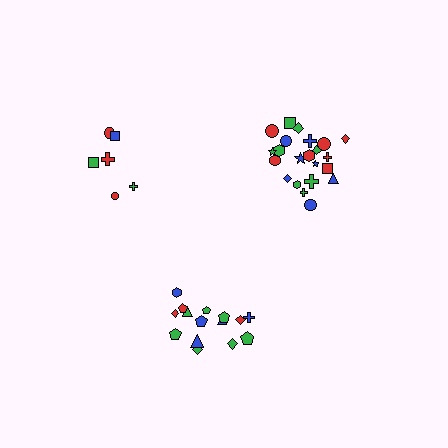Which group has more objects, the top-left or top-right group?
The top-right group.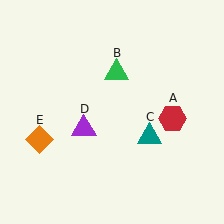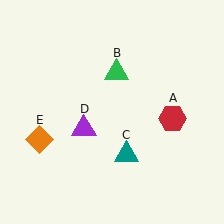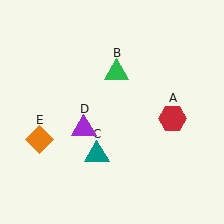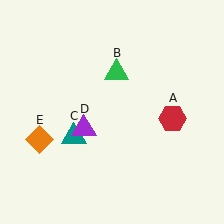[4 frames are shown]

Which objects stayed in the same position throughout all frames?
Red hexagon (object A) and green triangle (object B) and purple triangle (object D) and orange diamond (object E) remained stationary.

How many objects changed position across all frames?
1 object changed position: teal triangle (object C).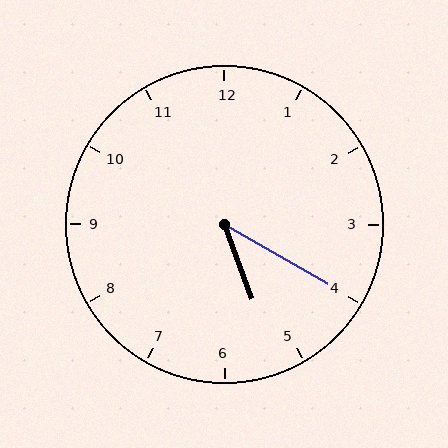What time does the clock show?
5:20.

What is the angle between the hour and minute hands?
Approximately 40 degrees.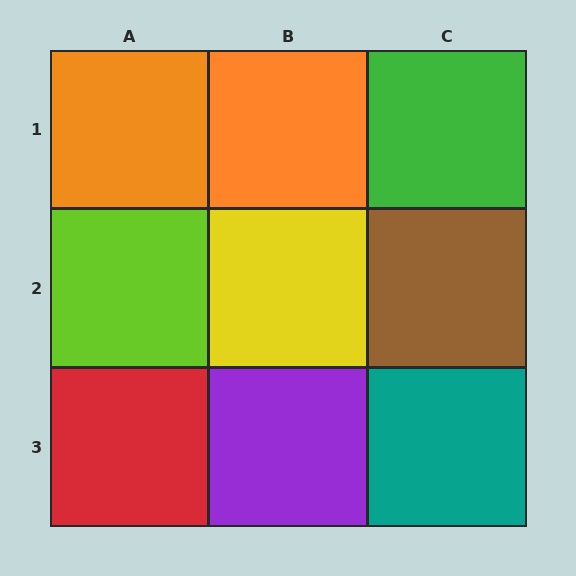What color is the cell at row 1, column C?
Green.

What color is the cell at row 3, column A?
Red.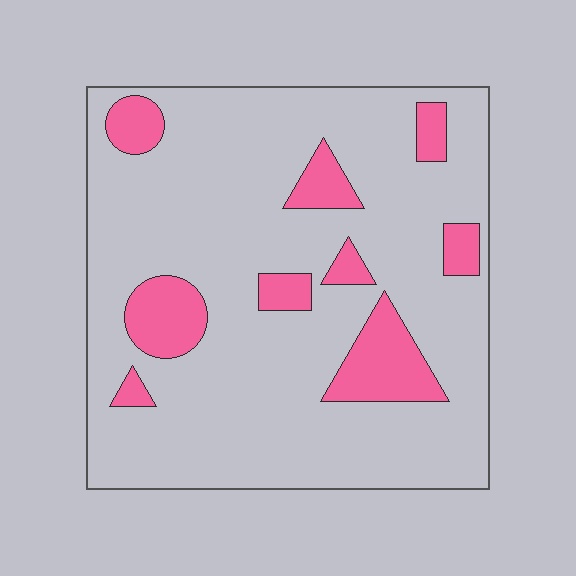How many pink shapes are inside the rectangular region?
9.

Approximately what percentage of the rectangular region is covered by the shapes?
Approximately 15%.